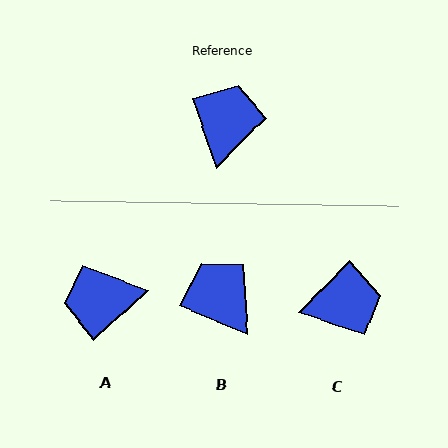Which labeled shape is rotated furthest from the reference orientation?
A, about 114 degrees away.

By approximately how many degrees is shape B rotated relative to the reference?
Approximately 48 degrees counter-clockwise.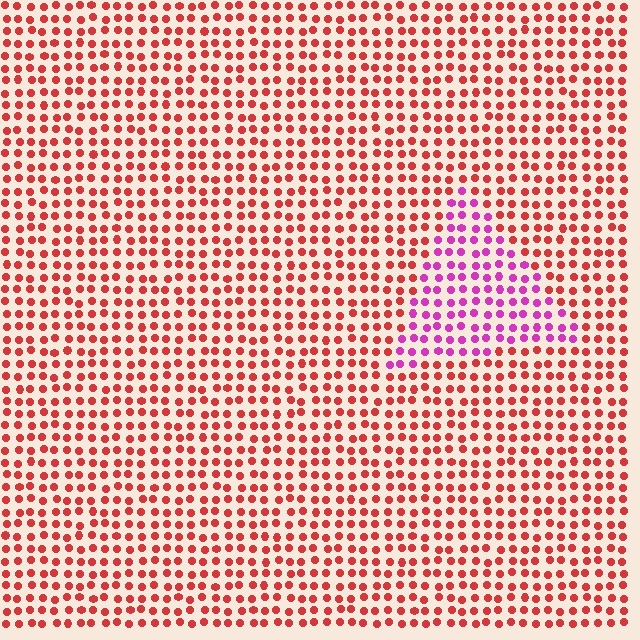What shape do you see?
I see a triangle.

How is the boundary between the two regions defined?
The boundary is defined purely by a slight shift in hue (about 49 degrees). Spacing, size, and orientation are identical on both sides.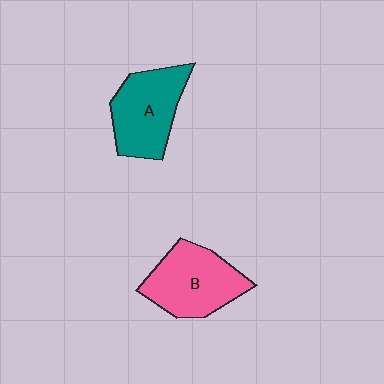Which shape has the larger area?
Shape B (pink).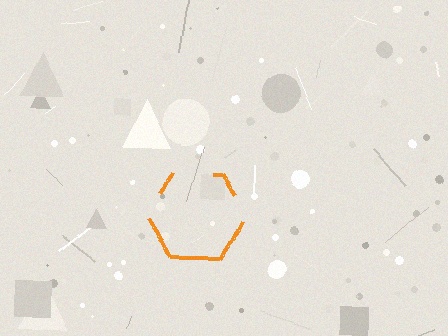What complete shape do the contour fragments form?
The contour fragments form a hexagon.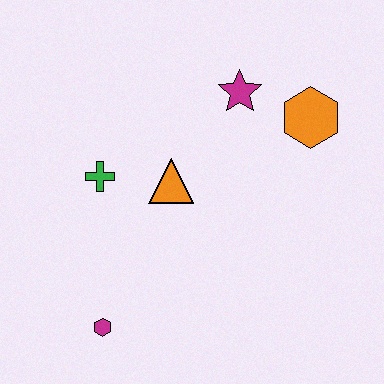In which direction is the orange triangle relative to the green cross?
The orange triangle is to the right of the green cross.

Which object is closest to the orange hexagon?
The magenta star is closest to the orange hexagon.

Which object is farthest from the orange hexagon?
The magenta hexagon is farthest from the orange hexagon.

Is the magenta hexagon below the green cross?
Yes